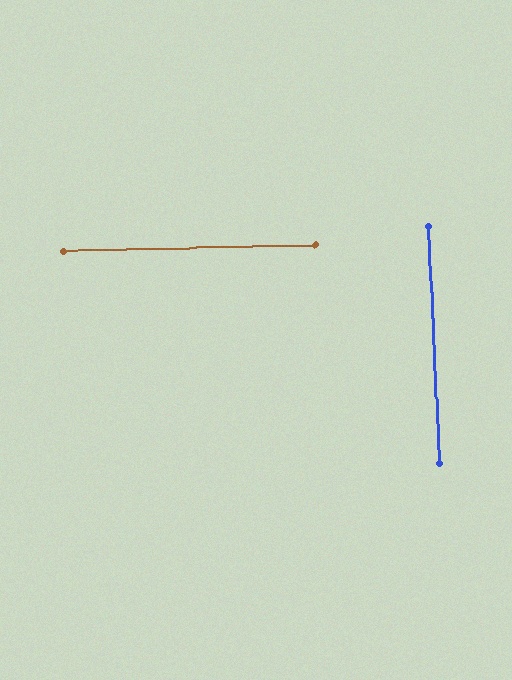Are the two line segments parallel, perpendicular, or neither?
Perpendicular — they meet at approximately 89°.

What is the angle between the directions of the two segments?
Approximately 89 degrees.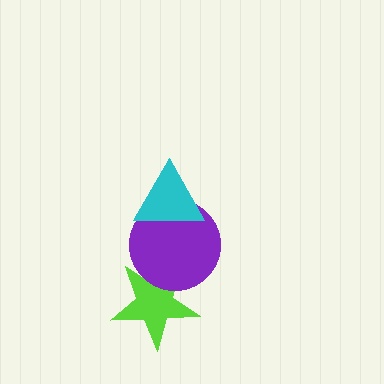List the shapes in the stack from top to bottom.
From top to bottom: the cyan triangle, the purple circle, the lime star.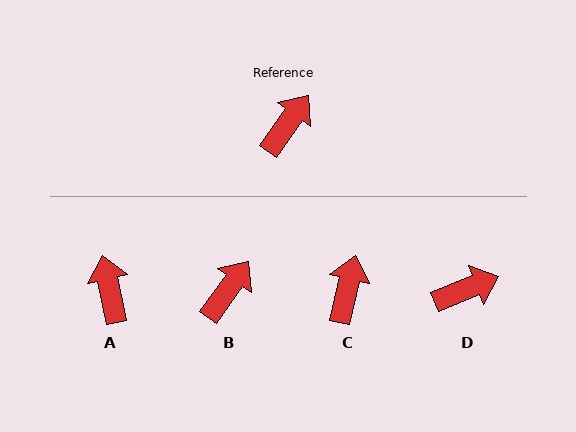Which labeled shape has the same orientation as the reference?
B.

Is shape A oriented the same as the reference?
No, it is off by about 47 degrees.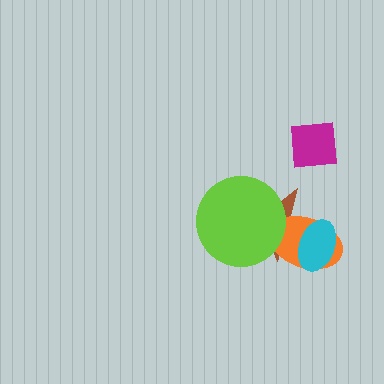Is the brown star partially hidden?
Yes, it is partially covered by another shape.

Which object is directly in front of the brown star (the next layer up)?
The orange ellipse is directly in front of the brown star.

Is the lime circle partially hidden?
No, no other shape covers it.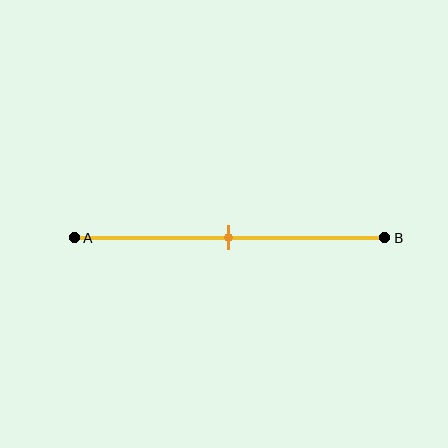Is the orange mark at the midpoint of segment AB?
Yes, the mark is approximately at the midpoint.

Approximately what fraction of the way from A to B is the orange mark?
The orange mark is approximately 50% of the way from A to B.